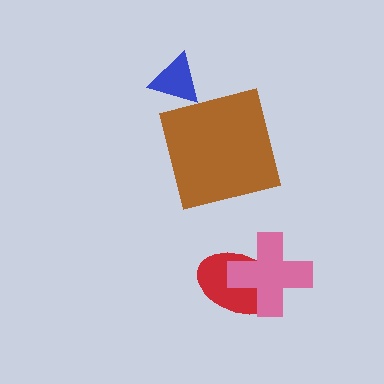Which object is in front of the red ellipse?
The pink cross is in front of the red ellipse.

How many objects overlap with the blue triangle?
0 objects overlap with the blue triangle.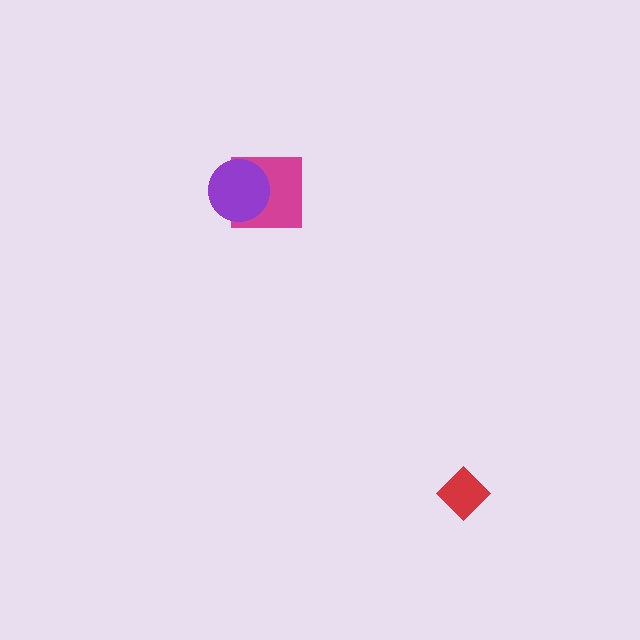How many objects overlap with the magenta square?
1 object overlaps with the magenta square.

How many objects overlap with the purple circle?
1 object overlaps with the purple circle.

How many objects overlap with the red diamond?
0 objects overlap with the red diamond.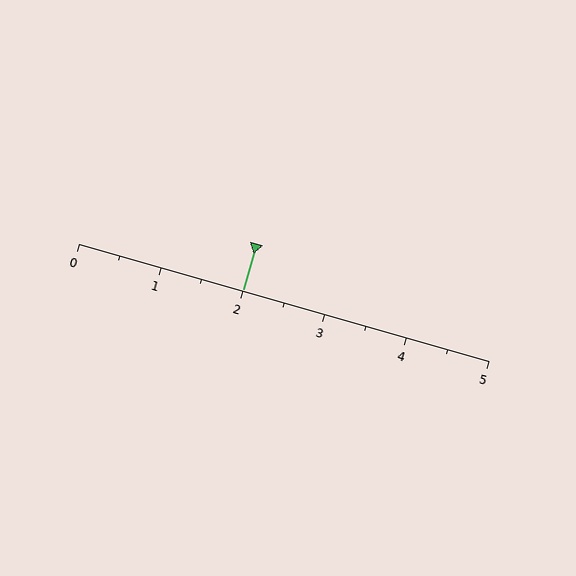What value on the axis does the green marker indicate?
The marker indicates approximately 2.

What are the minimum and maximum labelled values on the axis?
The axis runs from 0 to 5.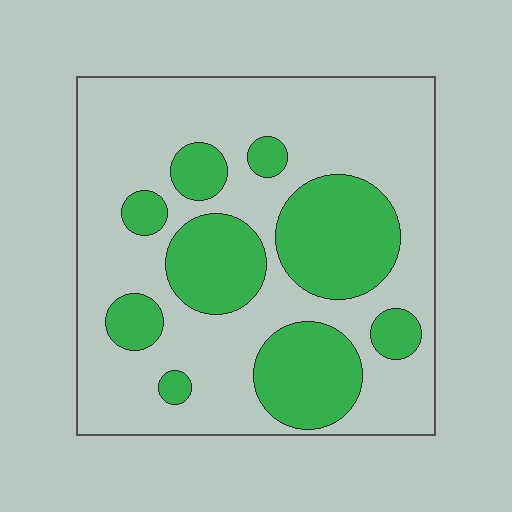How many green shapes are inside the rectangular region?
9.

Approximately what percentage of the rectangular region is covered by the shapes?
Approximately 30%.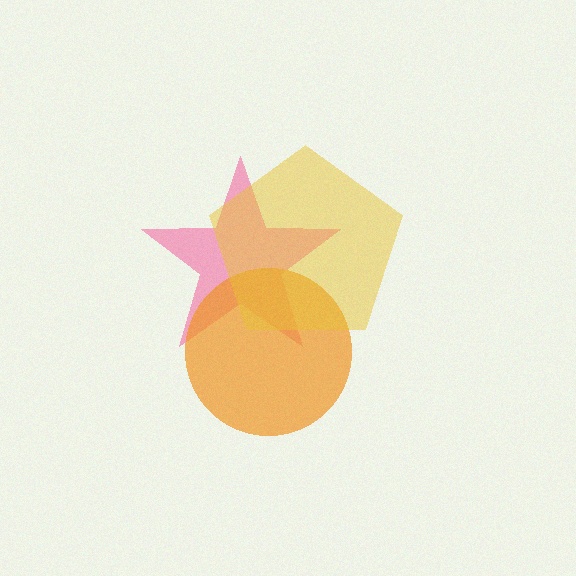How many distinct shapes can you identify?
There are 3 distinct shapes: a pink star, an orange circle, a yellow pentagon.